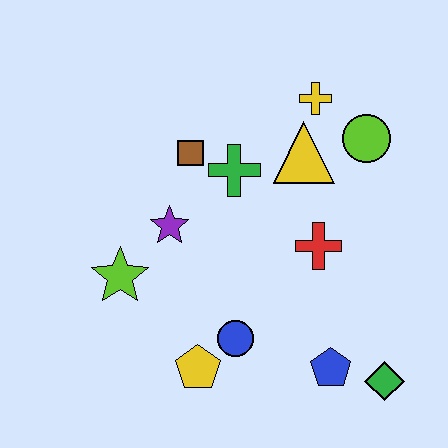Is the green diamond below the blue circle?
Yes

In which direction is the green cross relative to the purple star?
The green cross is to the right of the purple star.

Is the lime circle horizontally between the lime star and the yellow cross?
No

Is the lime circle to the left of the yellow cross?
No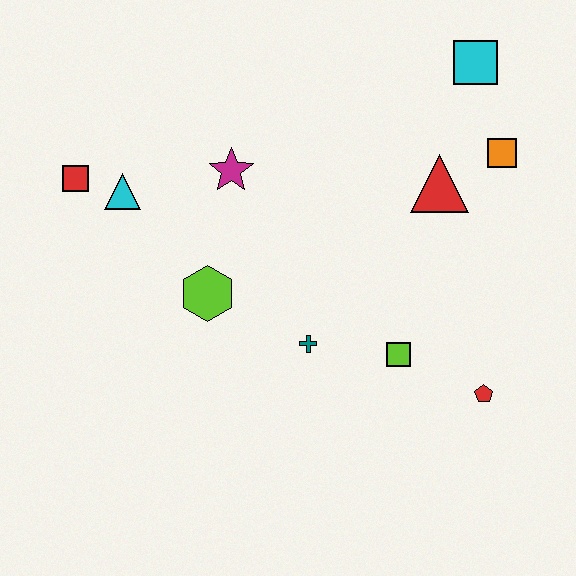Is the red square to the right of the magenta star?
No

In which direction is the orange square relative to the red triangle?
The orange square is to the right of the red triangle.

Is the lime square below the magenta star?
Yes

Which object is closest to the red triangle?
The orange square is closest to the red triangle.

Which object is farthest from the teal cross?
The cyan square is farthest from the teal cross.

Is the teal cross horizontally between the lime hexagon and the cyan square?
Yes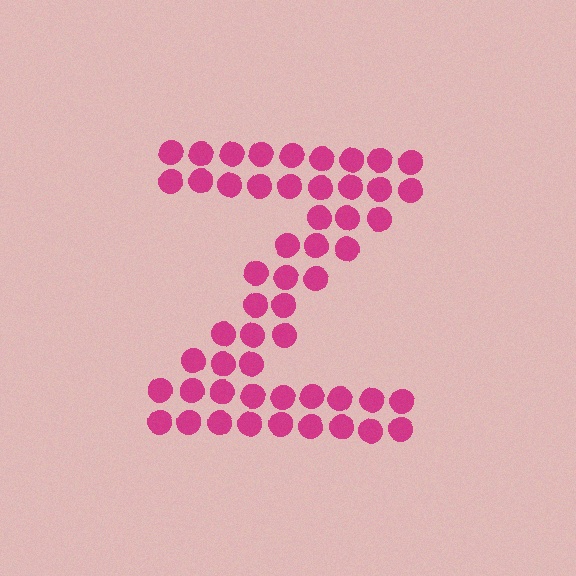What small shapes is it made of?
It is made of small circles.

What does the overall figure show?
The overall figure shows the letter Z.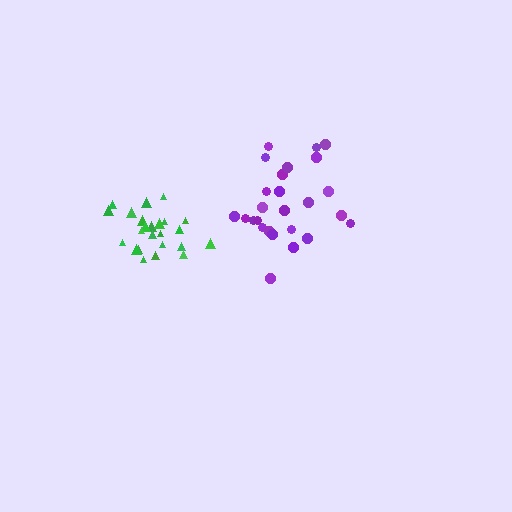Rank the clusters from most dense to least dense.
green, purple.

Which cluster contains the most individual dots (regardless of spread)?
Purple (26).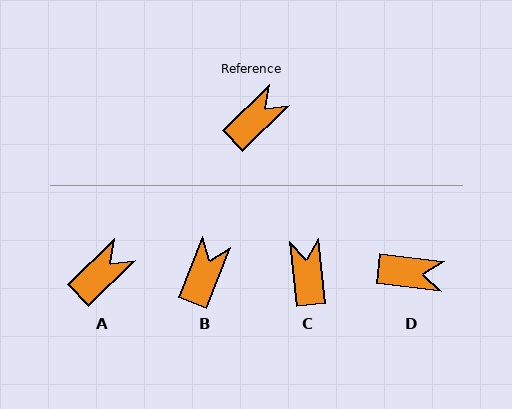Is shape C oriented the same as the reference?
No, it is off by about 51 degrees.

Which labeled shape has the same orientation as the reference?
A.